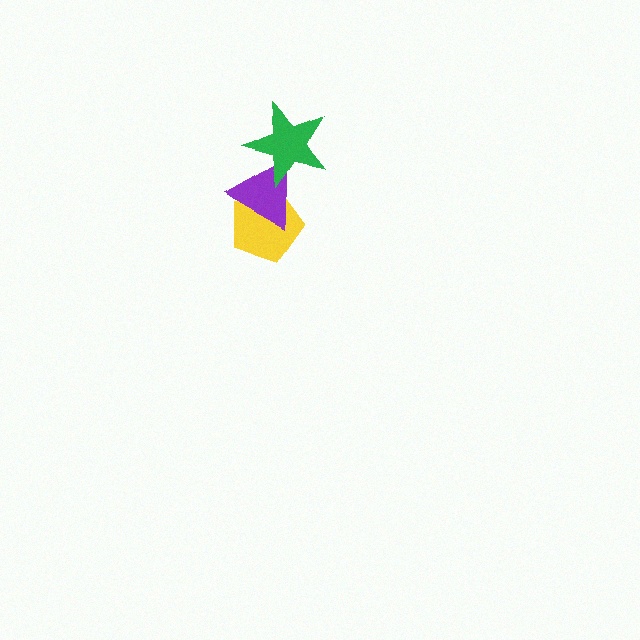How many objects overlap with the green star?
1 object overlaps with the green star.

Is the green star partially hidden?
No, no other shape covers it.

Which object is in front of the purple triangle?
The green star is in front of the purple triangle.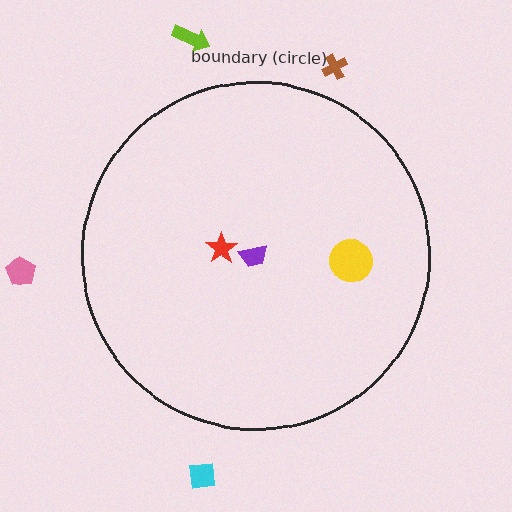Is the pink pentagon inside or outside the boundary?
Outside.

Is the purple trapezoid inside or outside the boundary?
Inside.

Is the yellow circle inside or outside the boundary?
Inside.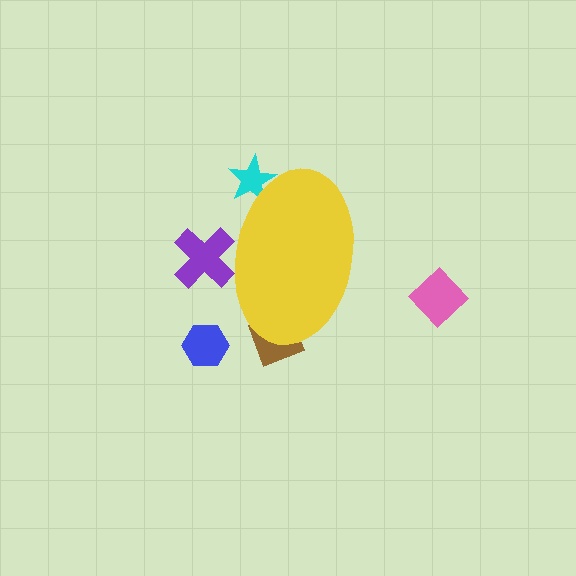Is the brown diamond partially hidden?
Yes, the brown diamond is partially hidden behind the yellow ellipse.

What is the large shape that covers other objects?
A yellow ellipse.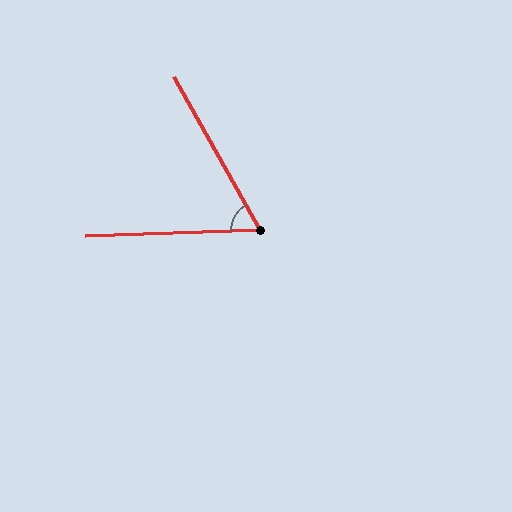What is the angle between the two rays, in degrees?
Approximately 62 degrees.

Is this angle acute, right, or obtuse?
It is acute.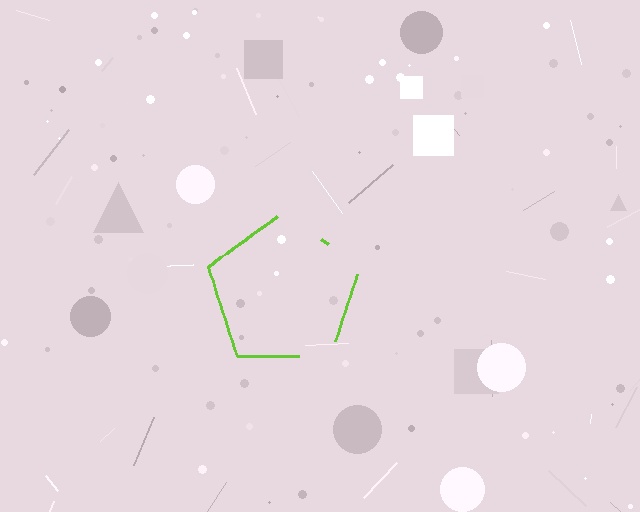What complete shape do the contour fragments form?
The contour fragments form a pentagon.